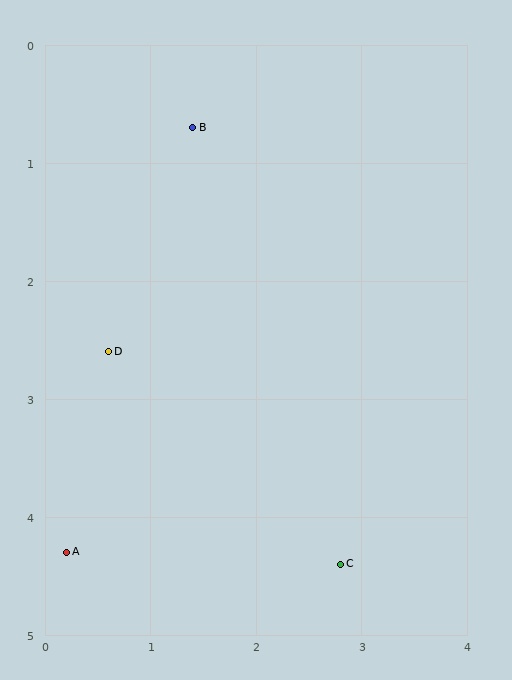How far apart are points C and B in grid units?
Points C and B are about 4.0 grid units apart.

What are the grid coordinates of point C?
Point C is at approximately (2.8, 4.4).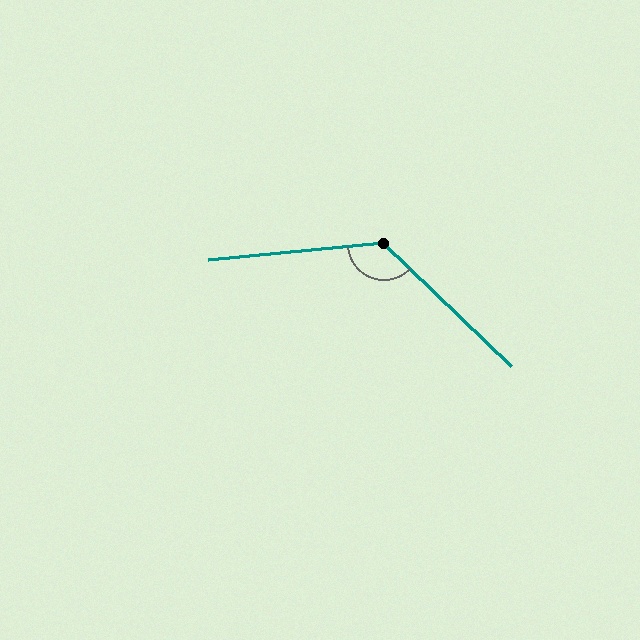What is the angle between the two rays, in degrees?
Approximately 131 degrees.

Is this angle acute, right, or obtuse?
It is obtuse.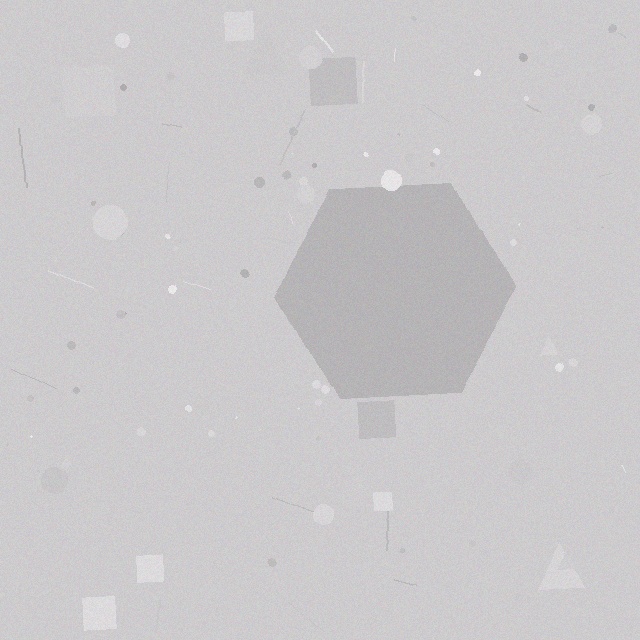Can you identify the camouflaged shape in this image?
The camouflaged shape is a hexagon.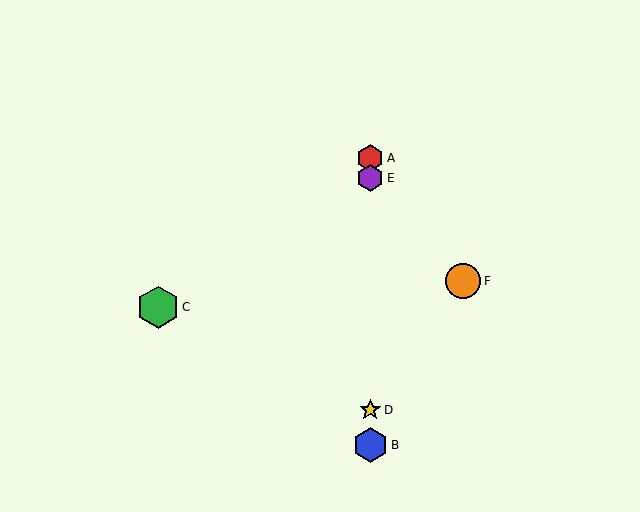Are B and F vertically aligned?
No, B is at x≈370 and F is at x≈463.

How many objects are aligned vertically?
4 objects (A, B, D, E) are aligned vertically.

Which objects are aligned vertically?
Objects A, B, D, E are aligned vertically.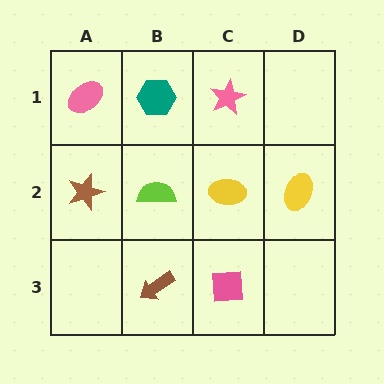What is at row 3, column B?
A brown arrow.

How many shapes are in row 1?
3 shapes.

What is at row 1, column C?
A pink star.